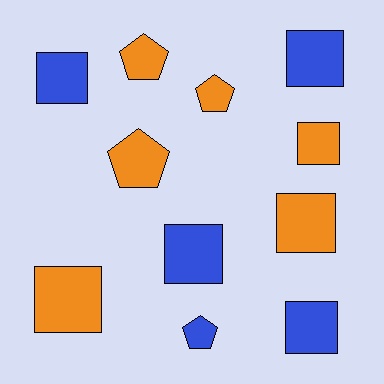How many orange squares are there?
There are 3 orange squares.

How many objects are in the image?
There are 11 objects.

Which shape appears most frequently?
Square, with 7 objects.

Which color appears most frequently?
Orange, with 6 objects.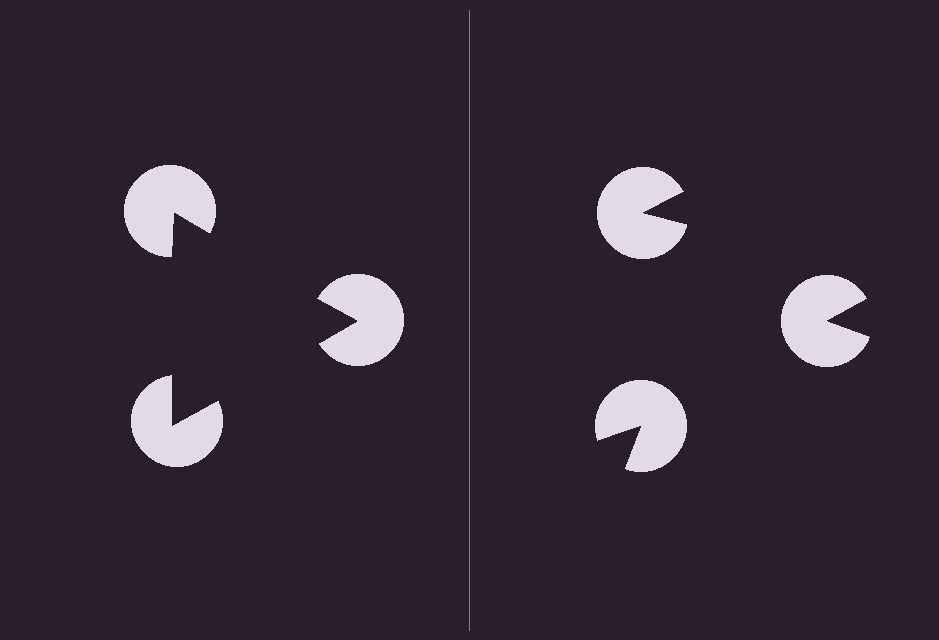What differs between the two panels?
The pac-man discs are positioned identically on both sides; only the wedge orientations differ. On the left they align to a triangle; on the right they are misaligned.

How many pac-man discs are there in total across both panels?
6 — 3 on each side.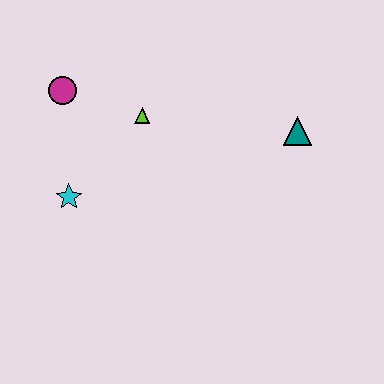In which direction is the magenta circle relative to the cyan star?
The magenta circle is above the cyan star.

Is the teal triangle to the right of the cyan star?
Yes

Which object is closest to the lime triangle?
The magenta circle is closest to the lime triangle.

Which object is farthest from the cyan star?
The teal triangle is farthest from the cyan star.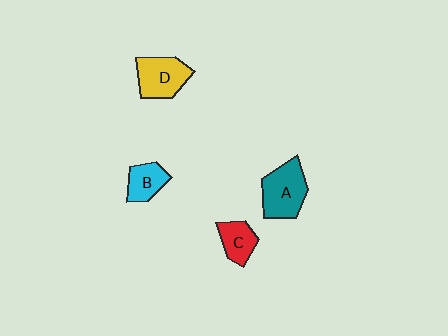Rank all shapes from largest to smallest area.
From largest to smallest: A (teal), D (yellow), B (cyan), C (red).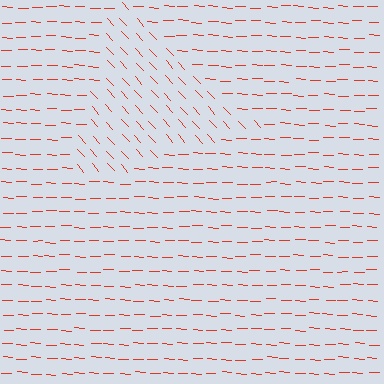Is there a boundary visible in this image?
Yes, there is a texture boundary formed by a change in line orientation.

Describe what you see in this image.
The image is filled with small red line segments. A triangle region in the image has lines oriented differently from the surrounding lines, creating a visible texture boundary.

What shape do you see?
I see a triangle.